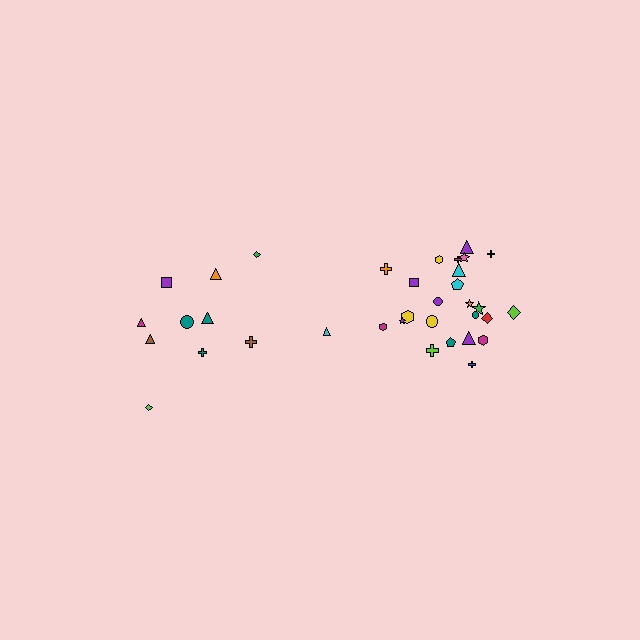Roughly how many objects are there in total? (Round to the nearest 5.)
Roughly 35 objects in total.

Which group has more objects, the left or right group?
The right group.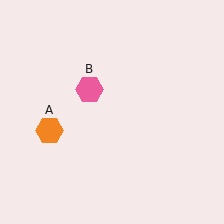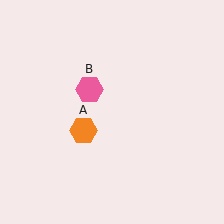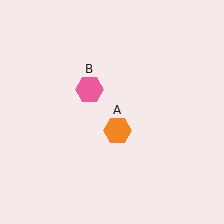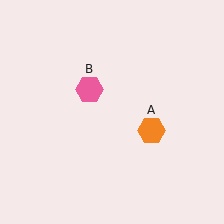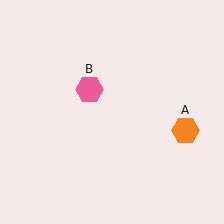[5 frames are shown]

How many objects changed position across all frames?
1 object changed position: orange hexagon (object A).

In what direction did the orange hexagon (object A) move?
The orange hexagon (object A) moved right.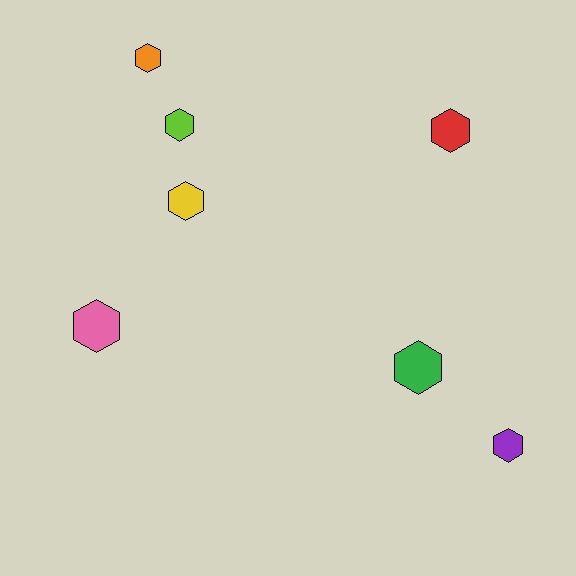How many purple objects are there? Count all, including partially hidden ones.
There is 1 purple object.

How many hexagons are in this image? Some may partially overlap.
There are 7 hexagons.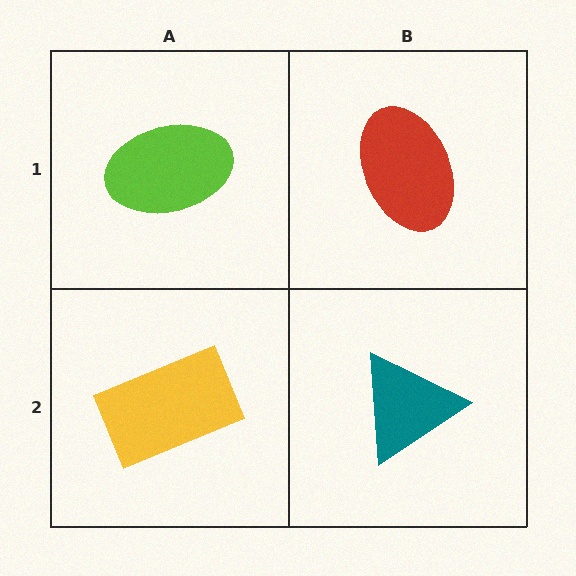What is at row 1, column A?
A lime ellipse.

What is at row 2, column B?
A teal triangle.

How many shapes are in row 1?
2 shapes.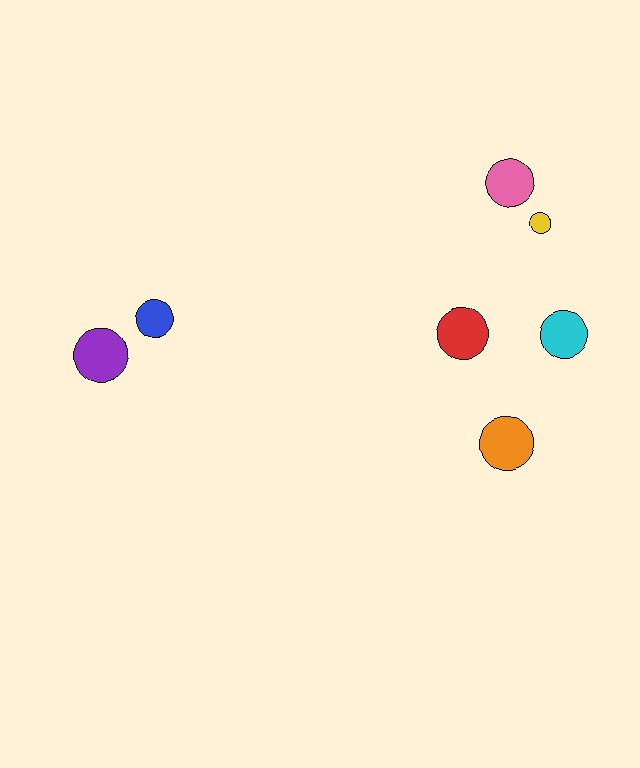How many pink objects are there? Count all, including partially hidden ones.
There is 1 pink object.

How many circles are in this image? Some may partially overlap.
There are 7 circles.